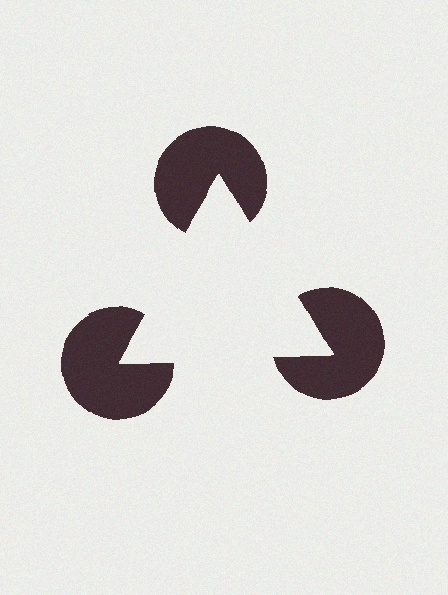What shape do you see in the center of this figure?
An illusory triangle — its edges are inferred from the aligned wedge cuts in the pac-man discs, not physically drawn.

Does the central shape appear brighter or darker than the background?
It typically appears slightly brighter than the background, even though no actual brightness change is drawn.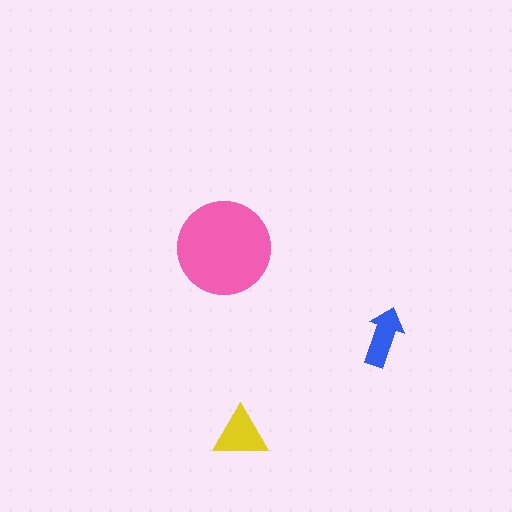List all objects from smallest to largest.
The blue arrow, the yellow triangle, the pink circle.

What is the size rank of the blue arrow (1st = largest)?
3rd.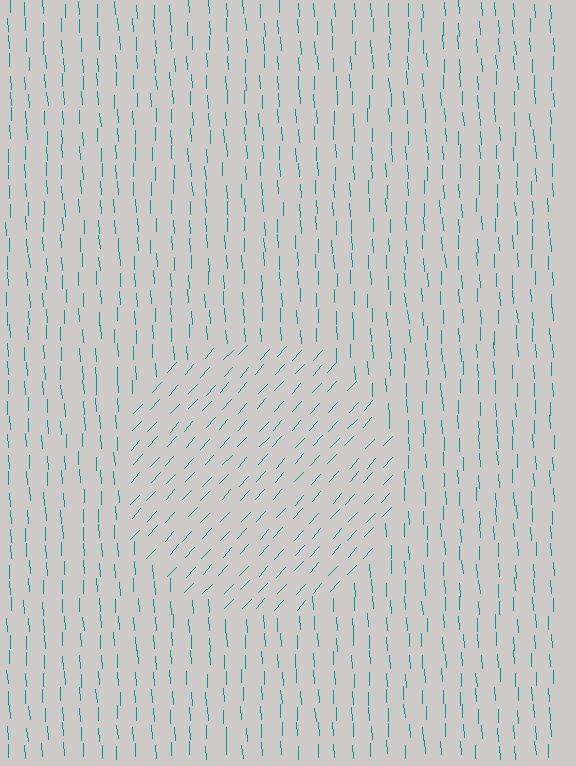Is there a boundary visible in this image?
Yes, there is a texture boundary formed by a change in line orientation.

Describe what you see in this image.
The image is filled with small teal line segments. A circle region in the image has lines oriented differently from the surrounding lines, creating a visible texture boundary.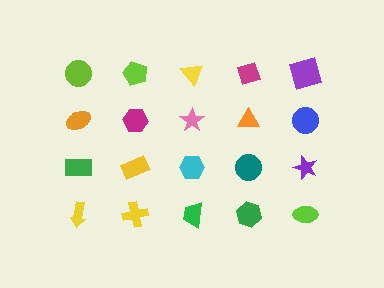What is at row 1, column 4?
A magenta diamond.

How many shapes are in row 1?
5 shapes.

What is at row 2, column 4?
An orange triangle.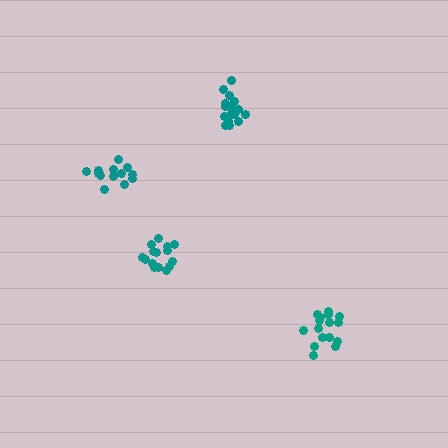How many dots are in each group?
Group 1: 16 dots, Group 2: 15 dots, Group 3: 17 dots, Group 4: 13 dots (61 total).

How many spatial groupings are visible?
There are 4 spatial groupings.